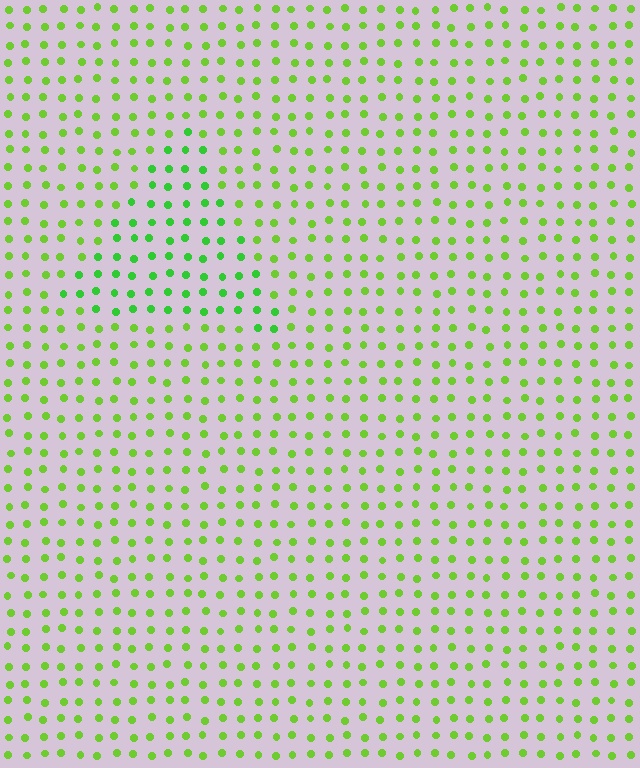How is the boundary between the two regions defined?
The boundary is defined purely by a slight shift in hue (about 25 degrees). Spacing, size, and orientation are identical on both sides.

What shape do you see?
I see a triangle.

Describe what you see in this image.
The image is filled with small lime elements in a uniform arrangement. A triangle-shaped region is visible where the elements are tinted to a slightly different hue, forming a subtle color boundary.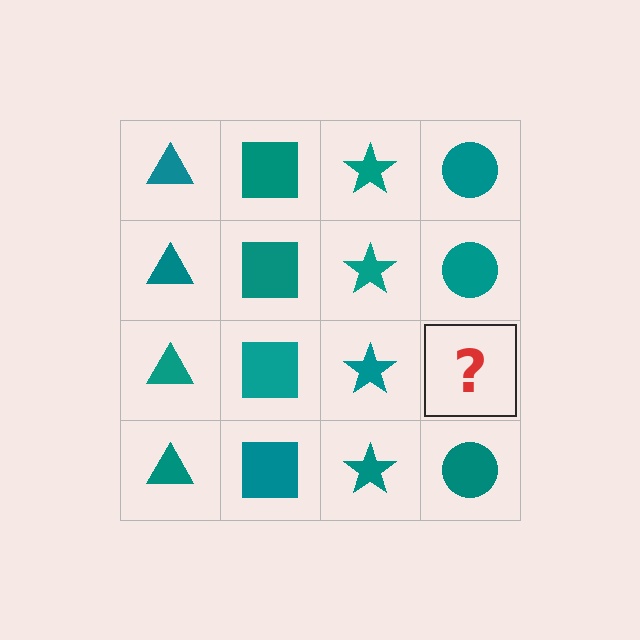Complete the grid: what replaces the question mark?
The question mark should be replaced with a teal circle.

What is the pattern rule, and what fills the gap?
The rule is that each column has a consistent shape. The gap should be filled with a teal circle.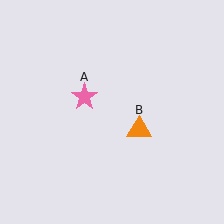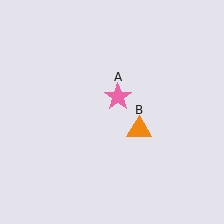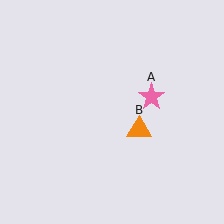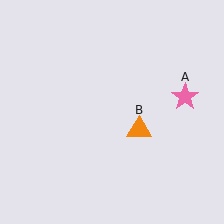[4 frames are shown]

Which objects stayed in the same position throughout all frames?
Orange triangle (object B) remained stationary.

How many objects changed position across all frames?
1 object changed position: pink star (object A).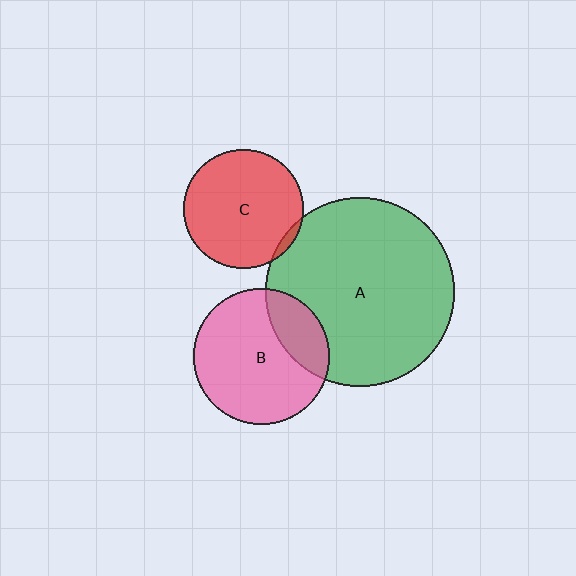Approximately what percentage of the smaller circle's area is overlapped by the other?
Approximately 25%.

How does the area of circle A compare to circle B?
Approximately 1.9 times.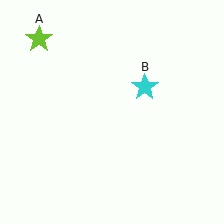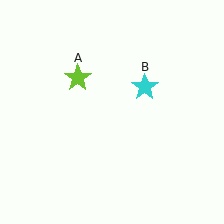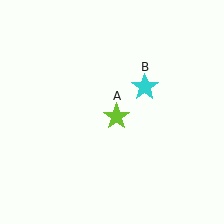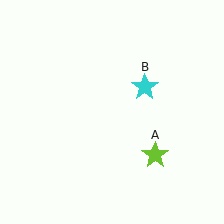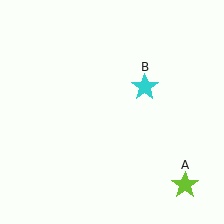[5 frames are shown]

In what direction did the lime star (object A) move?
The lime star (object A) moved down and to the right.